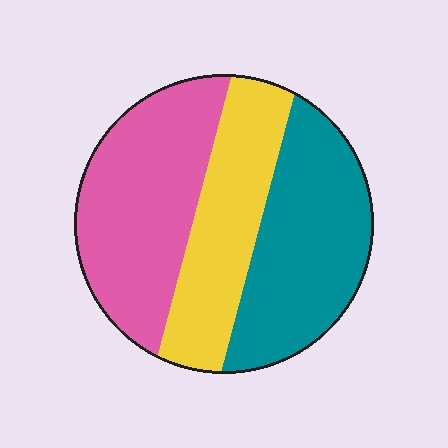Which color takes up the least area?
Yellow, at roughly 30%.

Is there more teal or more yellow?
Teal.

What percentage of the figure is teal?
Teal covers roughly 35% of the figure.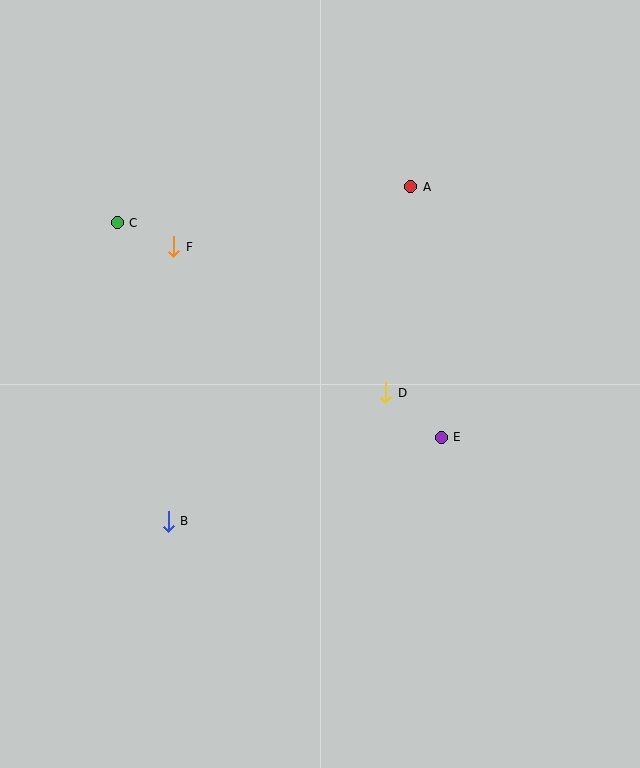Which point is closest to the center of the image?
Point D at (386, 393) is closest to the center.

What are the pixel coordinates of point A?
Point A is at (411, 187).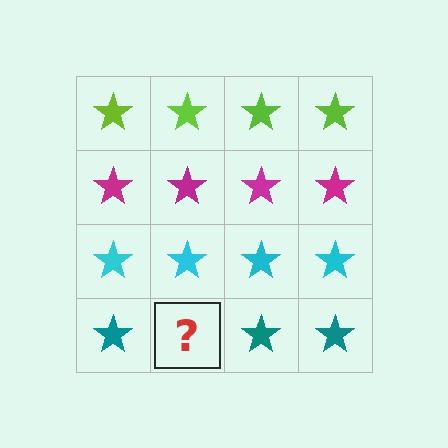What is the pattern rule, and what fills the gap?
The rule is that each row has a consistent color. The gap should be filled with a teal star.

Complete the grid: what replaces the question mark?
The question mark should be replaced with a teal star.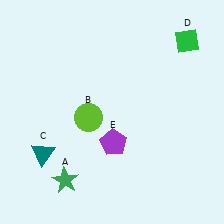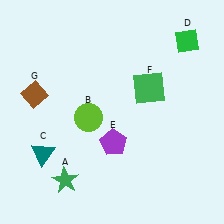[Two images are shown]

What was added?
A green square (F), a brown diamond (G) were added in Image 2.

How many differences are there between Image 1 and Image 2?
There are 2 differences between the two images.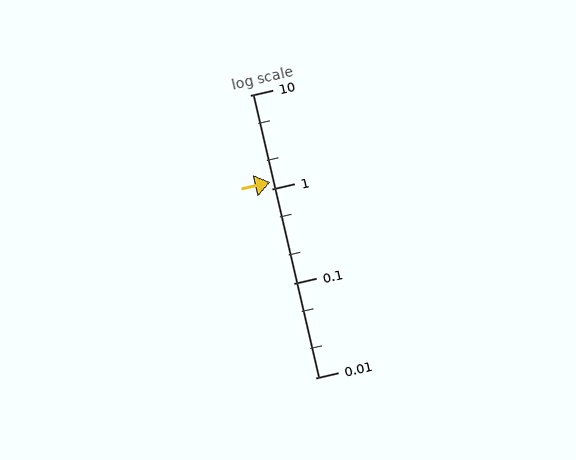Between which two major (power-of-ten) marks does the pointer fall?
The pointer is between 1 and 10.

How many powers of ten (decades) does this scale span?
The scale spans 3 decades, from 0.01 to 10.